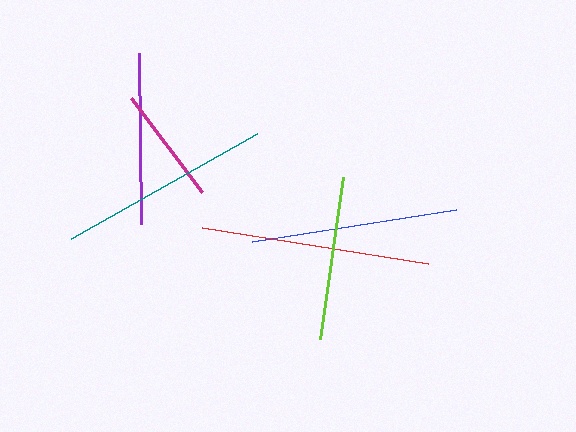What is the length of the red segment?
The red segment is approximately 228 pixels long.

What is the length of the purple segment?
The purple segment is approximately 171 pixels long.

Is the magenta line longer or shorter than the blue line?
The blue line is longer than the magenta line.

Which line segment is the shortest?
The magenta line is the shortest at approximately 118 pixels.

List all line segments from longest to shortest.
From longest to shortest: red, teal, blue, purple, lime, magenta.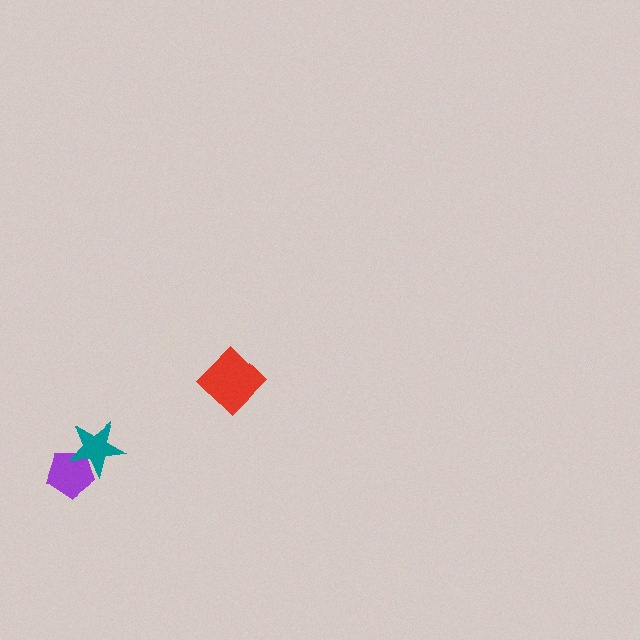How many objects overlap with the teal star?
1 object overlaps with the teal star.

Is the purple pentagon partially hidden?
Yes, it is partially covered by another shape.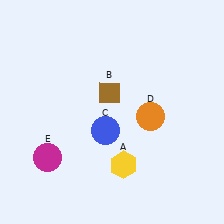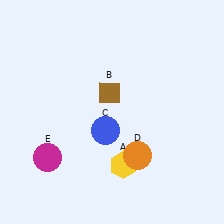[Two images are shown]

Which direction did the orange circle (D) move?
The orange circle (D) moved down.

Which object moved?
The orange circle (D) moved down.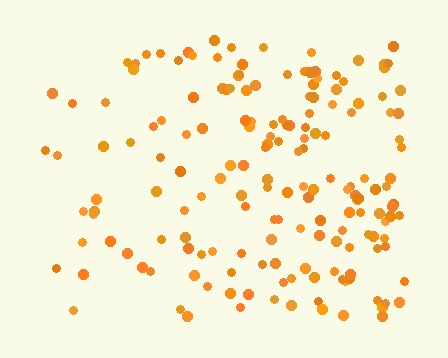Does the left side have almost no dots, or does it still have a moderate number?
Still a moderate number, just noticeably fewer than the right.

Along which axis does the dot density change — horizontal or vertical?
Horizontal.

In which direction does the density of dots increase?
From left to right, with the right side densest.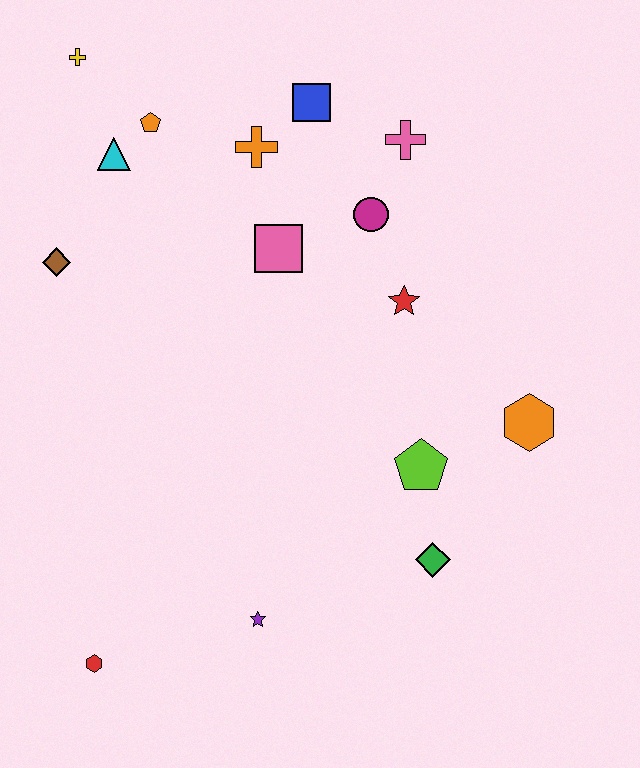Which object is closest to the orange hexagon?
The lime pentagon is closest to the orange hexagon.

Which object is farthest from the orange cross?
The red hexagon is farthest from the orange cross.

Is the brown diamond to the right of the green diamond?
No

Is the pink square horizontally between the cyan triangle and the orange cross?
No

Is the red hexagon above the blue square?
No